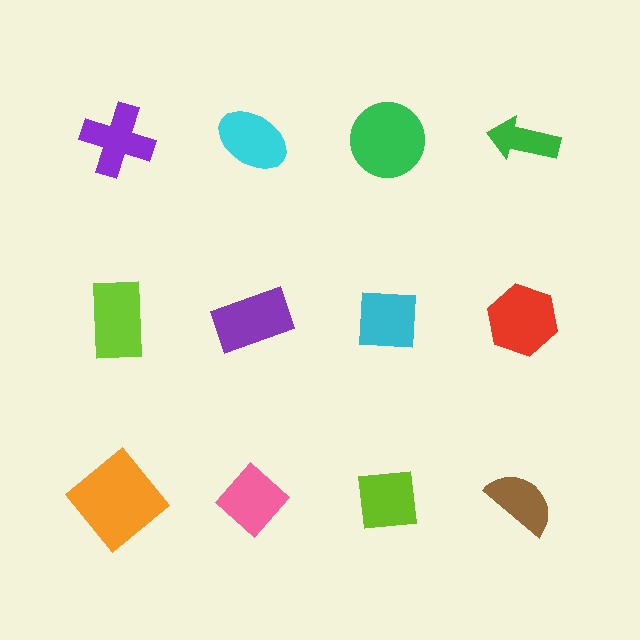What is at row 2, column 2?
A purple rectangle.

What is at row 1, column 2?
A cyan ellipse.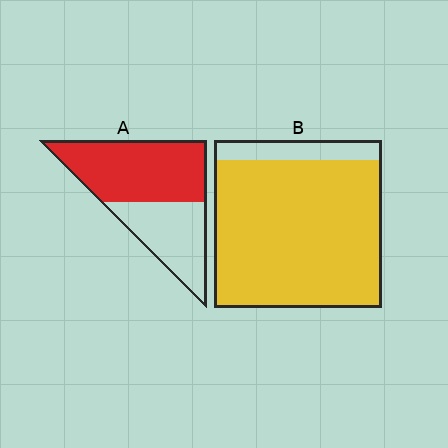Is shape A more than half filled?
Yes.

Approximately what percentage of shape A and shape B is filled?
A is approximately 60% and B is approximately 90%.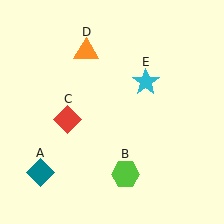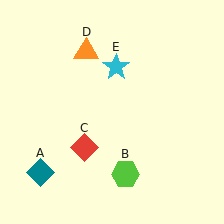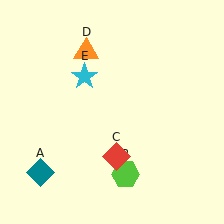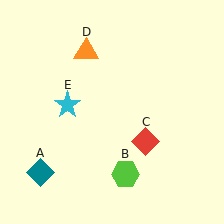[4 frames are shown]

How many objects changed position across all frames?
2 objects changed position: red diamond (object C), cyan star (object E).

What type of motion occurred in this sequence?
The red diamond (object C), cyan star (object E) rotated counterclockwise around the center of the scene.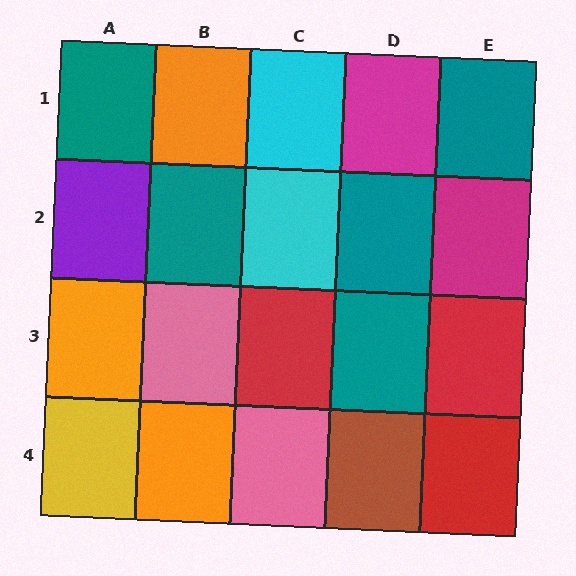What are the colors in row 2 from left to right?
Purple, teal, cyan, teal, magenta.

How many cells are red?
3 cells are red.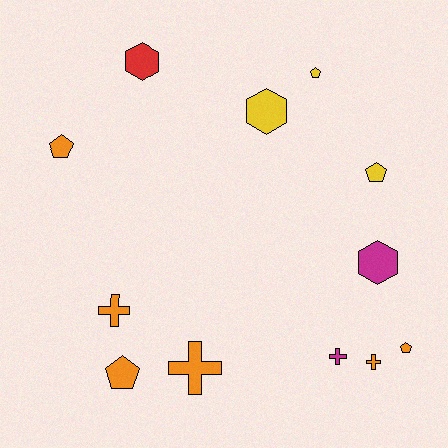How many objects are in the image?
There are 12 objects.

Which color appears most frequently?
Orange, with 6 objects.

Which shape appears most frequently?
Pentagon, with 5 objects.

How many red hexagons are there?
There is 1 red hexagon.